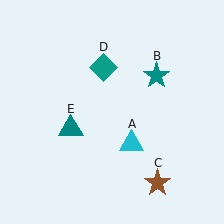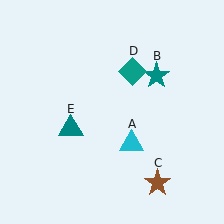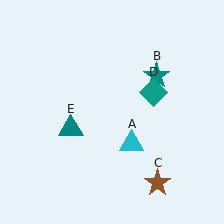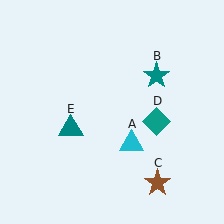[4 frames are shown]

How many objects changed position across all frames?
1 object changed position: teal diamond (object D).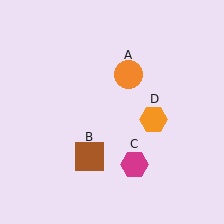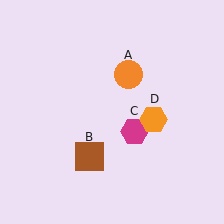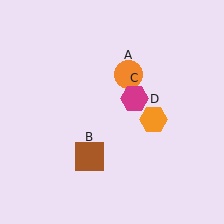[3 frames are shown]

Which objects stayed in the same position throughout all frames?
Orange circle (object A) and brown square (object B) and orange hexagon (object D) remained stationary.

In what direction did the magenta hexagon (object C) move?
The magenta hexagon (object C) moved up.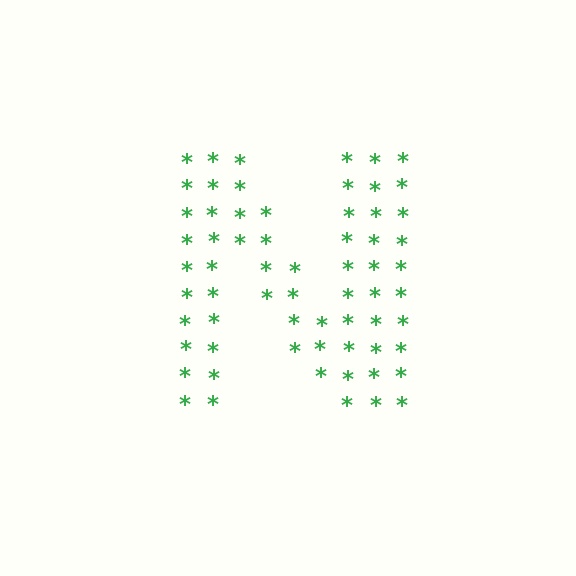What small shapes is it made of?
It is made of small asterisks.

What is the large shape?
The large shape is the letter N.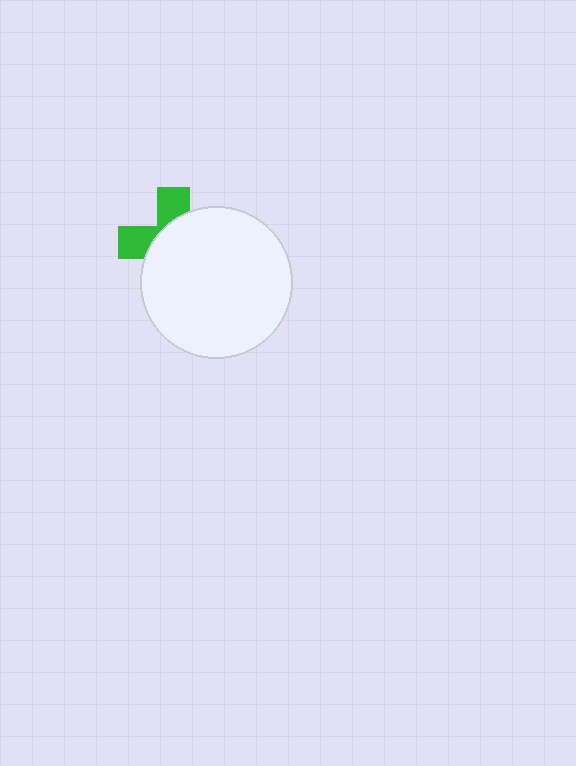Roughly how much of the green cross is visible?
A small part of it is visible (roughly 36%).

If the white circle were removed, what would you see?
You would see the complete green cross.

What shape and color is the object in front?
The object in front is a white circle.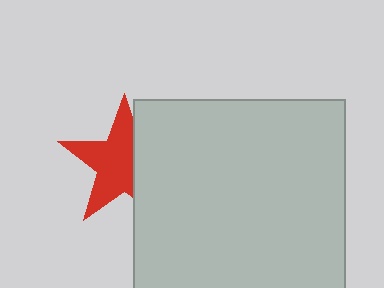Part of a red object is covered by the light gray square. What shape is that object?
It is a star.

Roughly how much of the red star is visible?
About half of it is visible (roughly 64%).